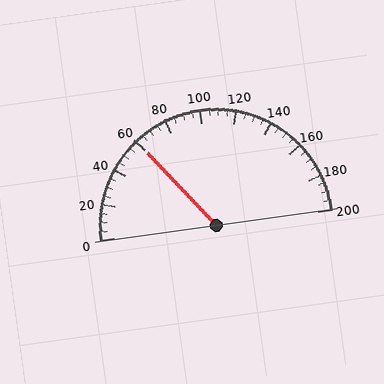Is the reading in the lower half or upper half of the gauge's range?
The reading is in the lower half of the range (0 to 200).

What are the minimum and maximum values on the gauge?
The gauge ranges from 0 to 200.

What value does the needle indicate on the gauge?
The needle indicates approximately 60.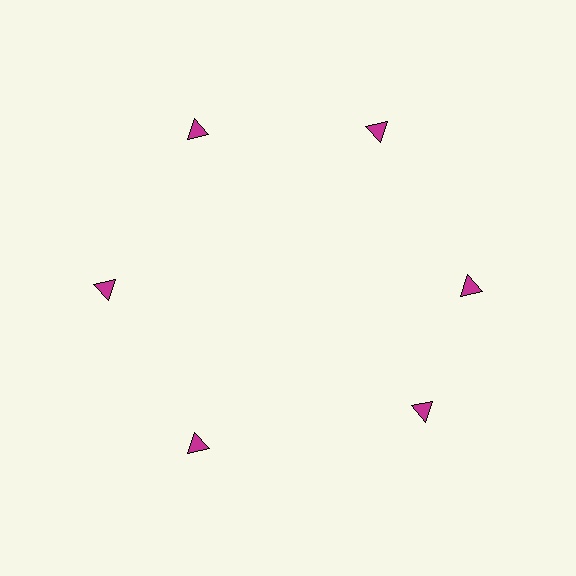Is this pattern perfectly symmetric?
No. The 6 magenta triangles are arranged in a ring, but one element near the 5 o'clock position is rotated out of alignment along the ring, breaking the 6-fold rotational symmetry.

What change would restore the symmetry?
The symmetry would be restored by rotating it back into even spacing with its neighbors so that all 6 triangles sit at equal angles and equal distance from the center.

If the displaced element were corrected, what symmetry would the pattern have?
It would have 6-fold rotational symmetry — the pattern would map onto itself every 60 degrees.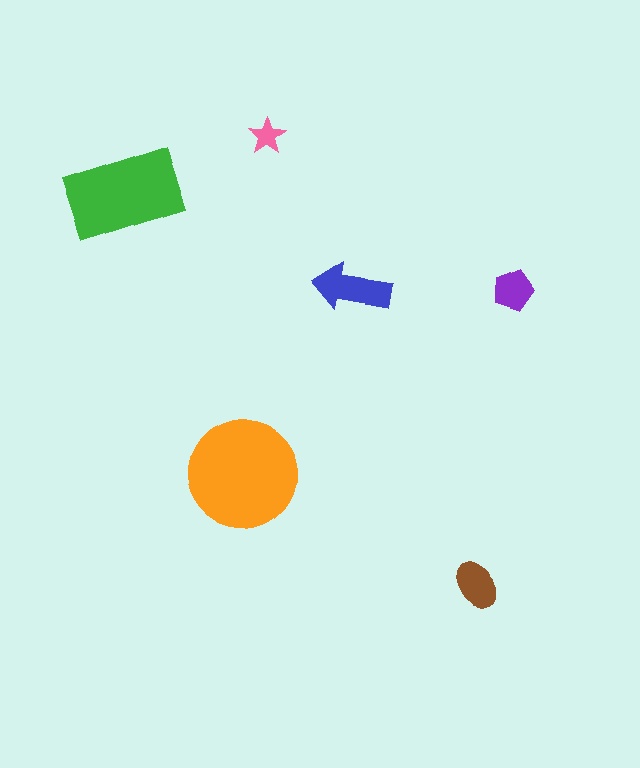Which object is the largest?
The orange circle.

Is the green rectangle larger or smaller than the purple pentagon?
Larger.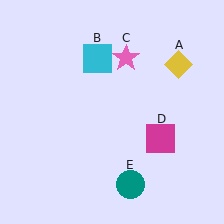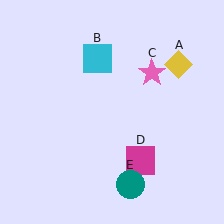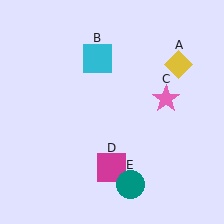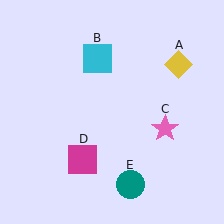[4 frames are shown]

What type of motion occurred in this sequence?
The pink star (object C), magenta square (object D) rotated clockwise around the center of the scene.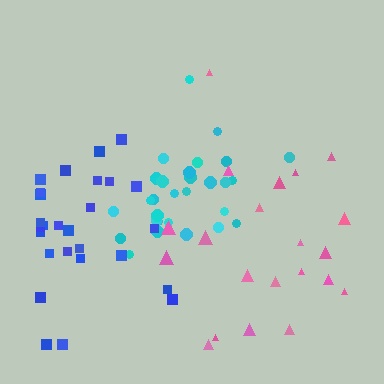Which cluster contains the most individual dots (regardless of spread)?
Cyan (29).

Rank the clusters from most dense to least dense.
cyan, blue, pink.